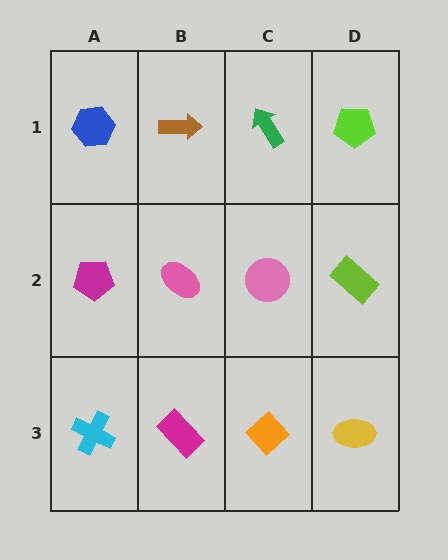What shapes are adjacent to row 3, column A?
A magenta pentagon (row 2, column A), a magenta rectangle (row 3, column B).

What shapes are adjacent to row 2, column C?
A green arrow (row 1, column C), an orange diamond (row 3, column C), a pink ellipse (row 2, column B), a lime rectangle (row 2, column D).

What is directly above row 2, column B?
A brown arrow.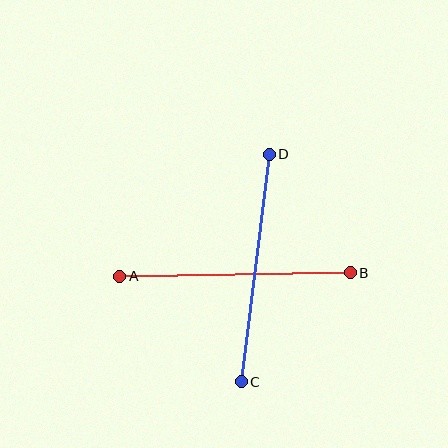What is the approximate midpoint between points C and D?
The midpoint is at approximately (255, 268) pixels.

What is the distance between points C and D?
The distance is approximately 229 pixels.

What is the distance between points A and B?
The distance is approximately 231 pixels.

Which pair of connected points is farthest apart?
Points A and B are farthest apart.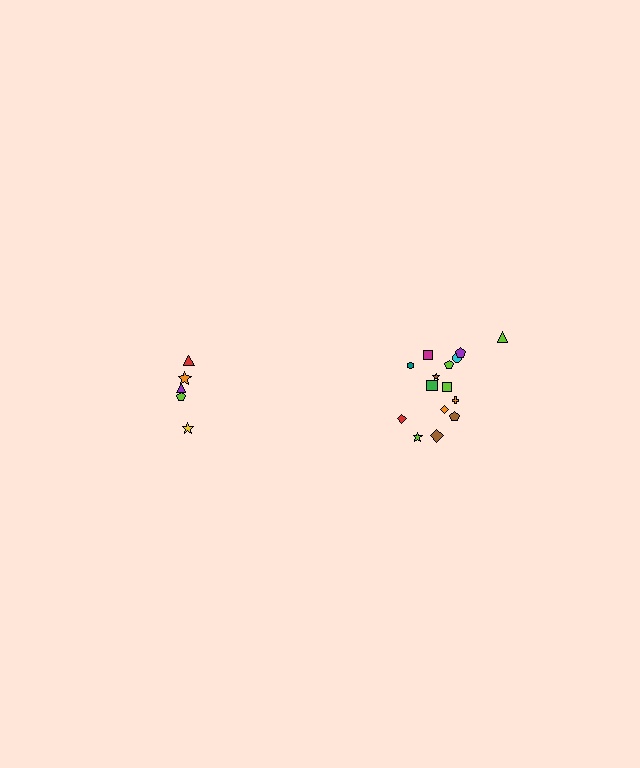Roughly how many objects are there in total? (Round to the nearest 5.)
Roughly 20 objects in total.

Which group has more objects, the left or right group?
The right group.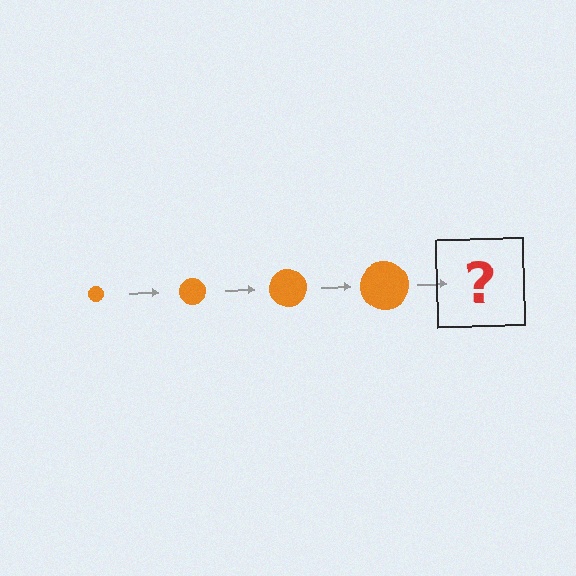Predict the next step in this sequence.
The next step is an orange circle, larger than the previous one.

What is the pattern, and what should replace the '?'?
The pattern is that the circle gets progressively larger each step. The '?' should be an orange circle, larger than the previous one.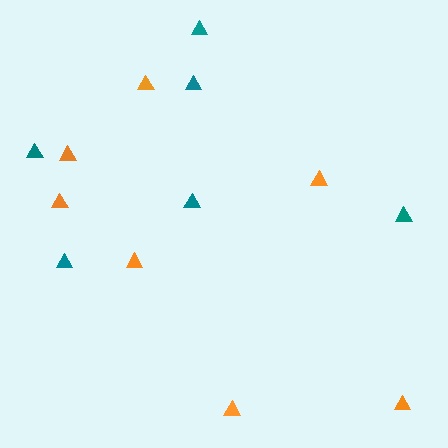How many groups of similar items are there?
There are 2 groups: one group of teal triangles (6) and one group of orange triangles (7).